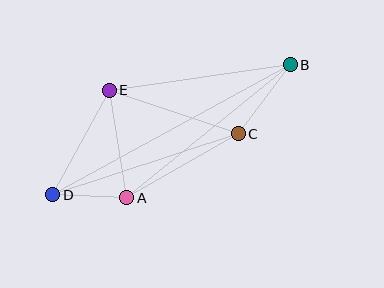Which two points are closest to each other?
Points A and D are closest to each other.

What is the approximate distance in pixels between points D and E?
The distance between D and E is approximately 119 pixels.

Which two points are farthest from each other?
Points B and D are farthest from each other.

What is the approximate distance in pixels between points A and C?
The distance between A and C is approximately 129 pixels.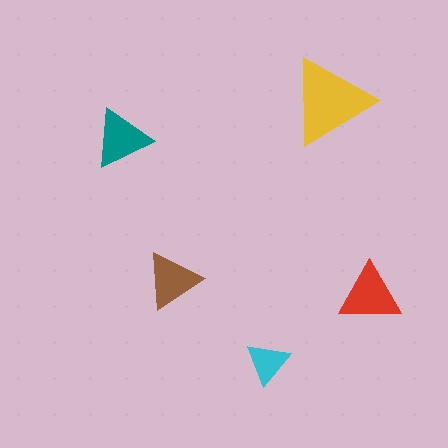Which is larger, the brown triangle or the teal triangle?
The teal one.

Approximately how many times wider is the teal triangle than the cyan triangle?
About 1.5 times wider.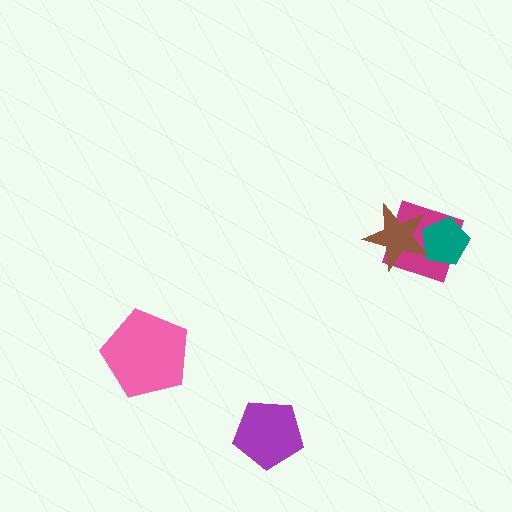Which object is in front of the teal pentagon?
The brown star is in front of the teal pentagon.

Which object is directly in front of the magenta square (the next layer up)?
The teal pentagon is directly in front of the magenta square.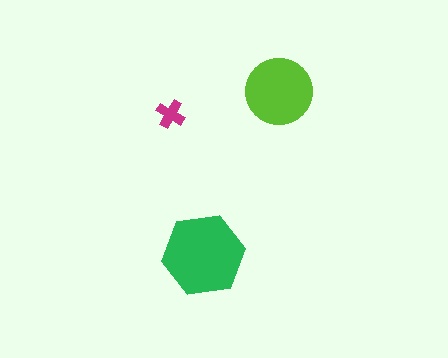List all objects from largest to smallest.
The green hexagon, the lime circle, the magenta cross.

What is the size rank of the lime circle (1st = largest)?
2nd.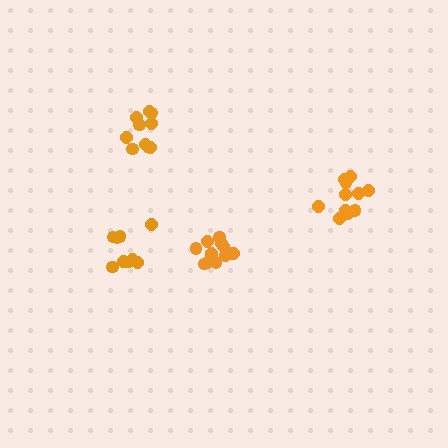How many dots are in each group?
Group 1: 9 dots, Group 2: 12 dots, Group 3: 10 dots, Group 4: 11 dots (42 total).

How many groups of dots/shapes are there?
There are 4 groups.